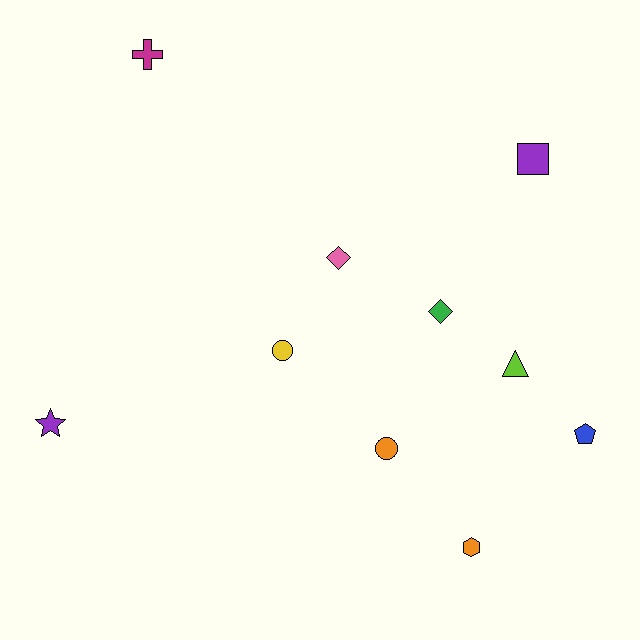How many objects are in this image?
There are 10 objects.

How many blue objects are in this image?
There is 1 blue object.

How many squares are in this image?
There is 1 square.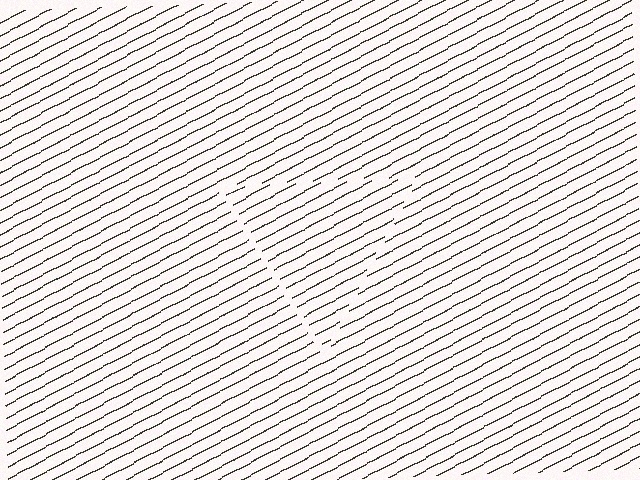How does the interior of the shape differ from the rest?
The interior of the shape contains the same grating, shifted by half a period — the contour is defined by the phase discontinuity where line-ends from the inner and outer gratings abut.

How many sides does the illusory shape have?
3 sides — the line-ends trace a triangle.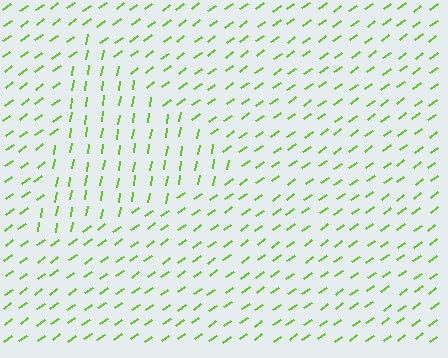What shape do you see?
I see a triangle.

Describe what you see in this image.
The image is filled with small lime line segments. A triangle region in the image has lines oriented differently from the surrounding lines, creating a visible texture boundary.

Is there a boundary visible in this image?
Yes, there is a texture boundary formed by a change in line orientation.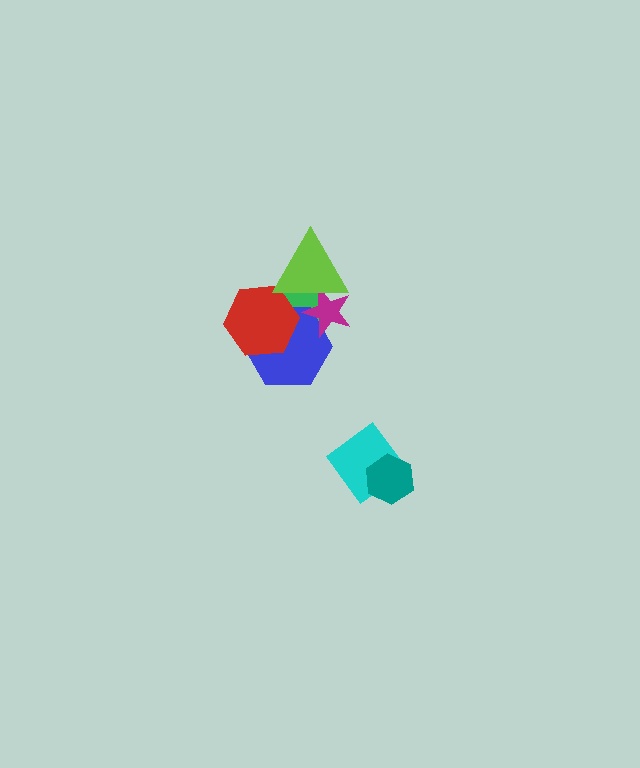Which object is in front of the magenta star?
The lime triangle is in front of the magenta star.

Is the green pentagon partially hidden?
Yes, it is partially covered by another shape.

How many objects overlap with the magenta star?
3 objects overlap with the magenta star.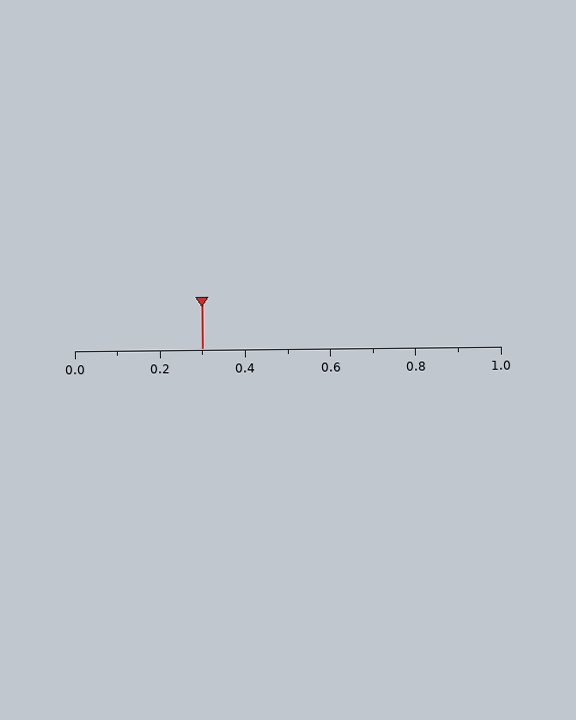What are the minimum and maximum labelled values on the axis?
The axis runs from 0.0 to 1.0.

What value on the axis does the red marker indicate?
The marker indicates approximately 0.3.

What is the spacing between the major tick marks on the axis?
The major ticks are spaced 0.2 apart.